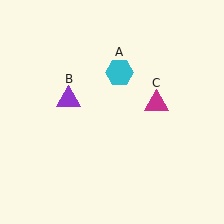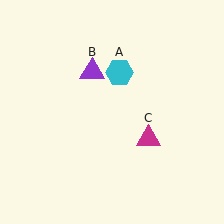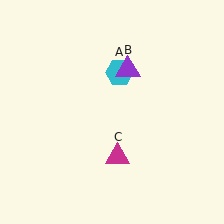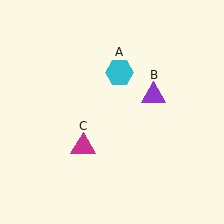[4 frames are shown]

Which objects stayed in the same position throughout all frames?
Cyan hexagon (object A) remained stationary.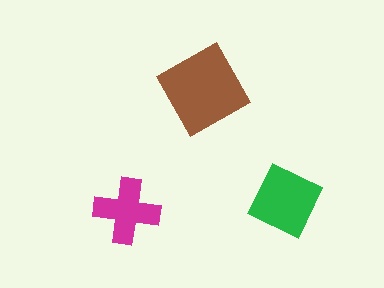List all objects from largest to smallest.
The brown square, the green diamond, the magenta cross.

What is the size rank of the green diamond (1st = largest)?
2nd.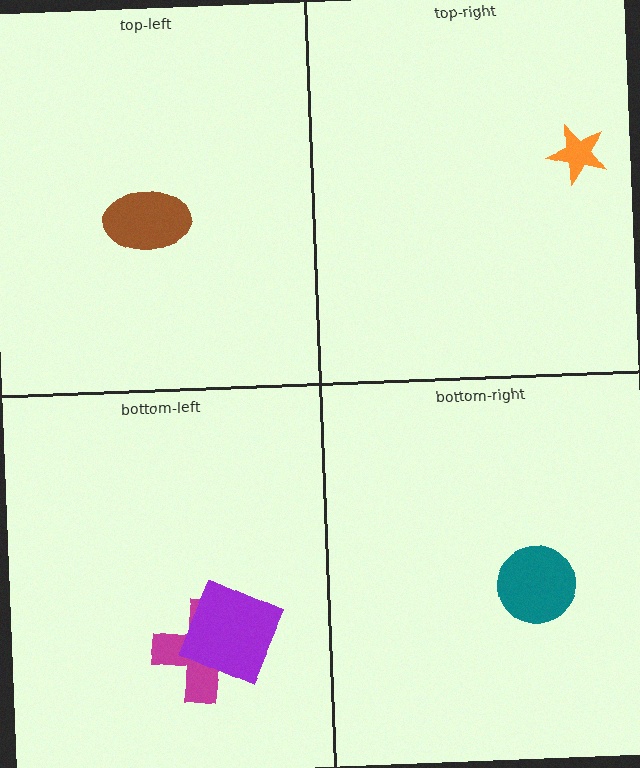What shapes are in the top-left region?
The brown ellipse.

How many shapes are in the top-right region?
1.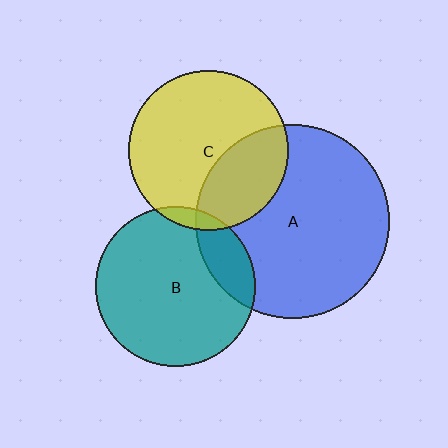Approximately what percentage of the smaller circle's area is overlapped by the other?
Approximately 5%.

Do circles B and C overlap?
Yes.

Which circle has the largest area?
Circle A (blue).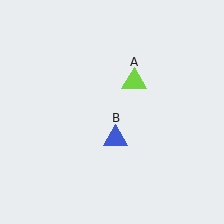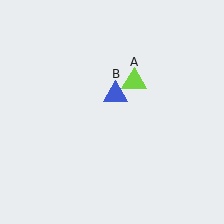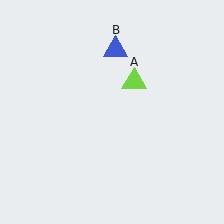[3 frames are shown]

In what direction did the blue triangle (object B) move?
The blue triangle (object B) moved up.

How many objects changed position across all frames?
1 object changed position: blue triangle (object B).